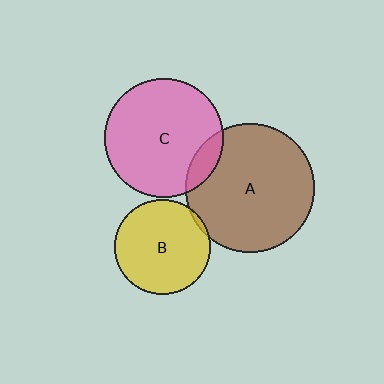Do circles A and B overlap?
Yes.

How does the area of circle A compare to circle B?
Approximately 1.8 times.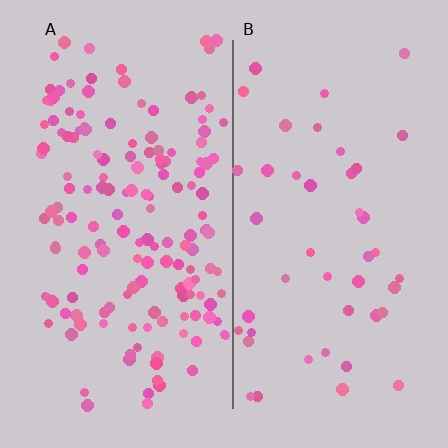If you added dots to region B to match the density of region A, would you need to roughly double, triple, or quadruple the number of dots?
Approximately triple.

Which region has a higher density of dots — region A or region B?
A (the left).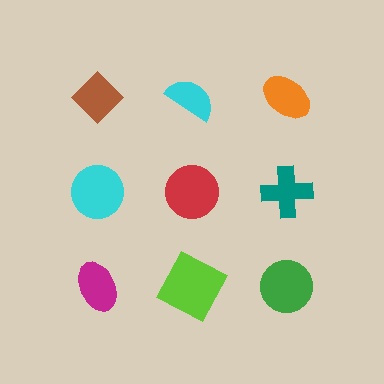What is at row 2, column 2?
A red circle.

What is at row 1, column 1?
A brown diamond.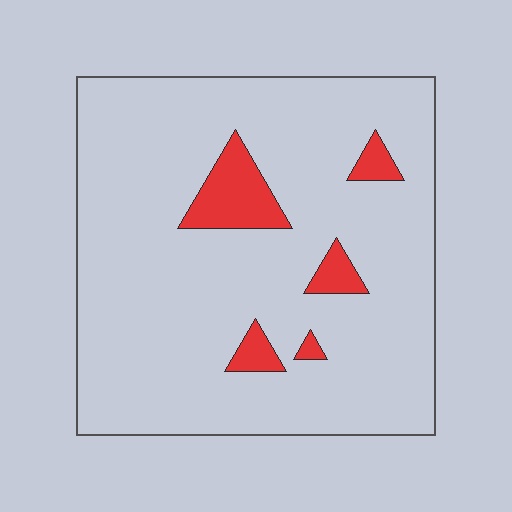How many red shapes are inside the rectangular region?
5.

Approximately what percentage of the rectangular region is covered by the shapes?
Approximately 10%.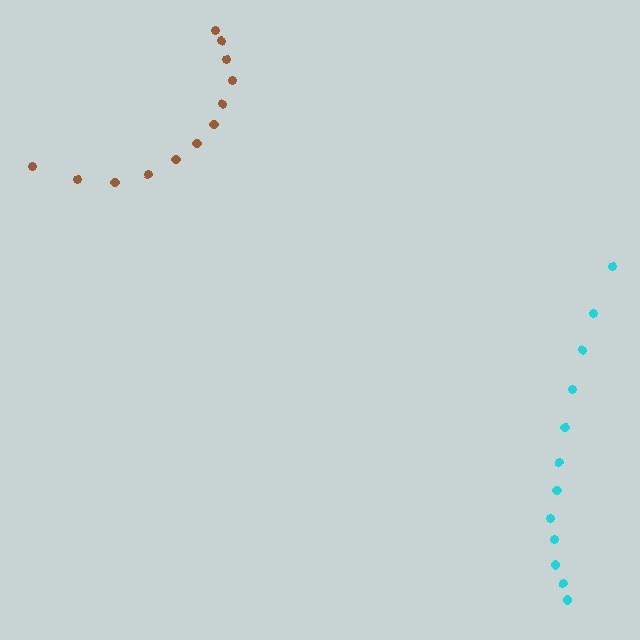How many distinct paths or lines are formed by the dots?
There are 2 distinct paths.